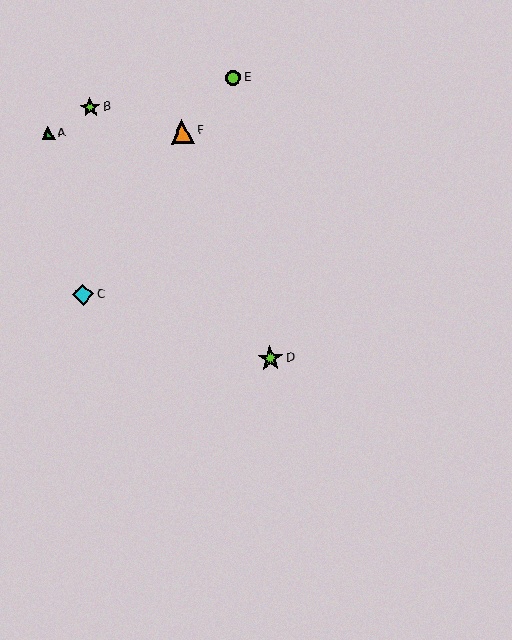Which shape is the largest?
The lime star (labeled D) is the largest.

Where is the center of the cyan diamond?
The center of the cyan diamond is at (83, 294).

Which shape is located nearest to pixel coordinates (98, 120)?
The lime star (labeled B) at (90, 107) is nearest to that location.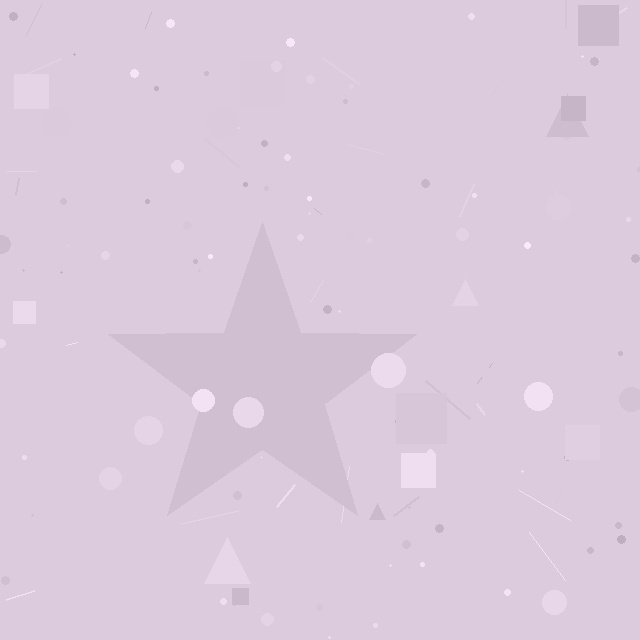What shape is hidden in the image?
A star is hidden in the image.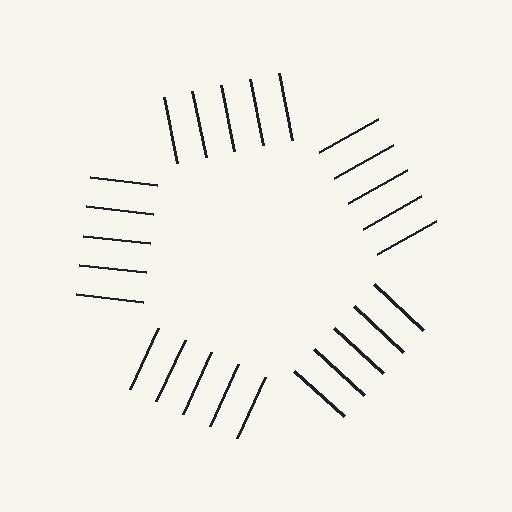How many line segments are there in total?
25 — 5 along each of the 5 edges.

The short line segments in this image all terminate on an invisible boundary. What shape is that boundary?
An illusory pentagon — the line segments terminate on its edges but no continuous stroke is drawn.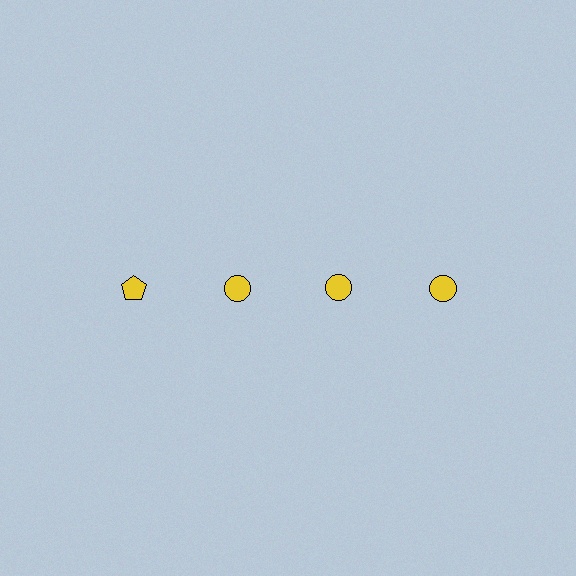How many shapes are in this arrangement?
There are 4 shapes arranged in a grid pattern.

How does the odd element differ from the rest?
It has a different shape: pentagon instead of circle.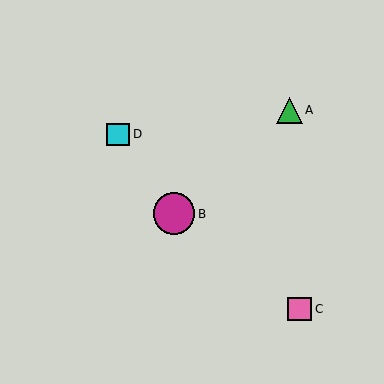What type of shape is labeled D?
Shape D is a cyan square.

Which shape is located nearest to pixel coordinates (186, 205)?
The magenta circle (labeled B) at (174, 214) is nearest to that location.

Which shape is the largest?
The magenta circle (labeled B) is the largest.